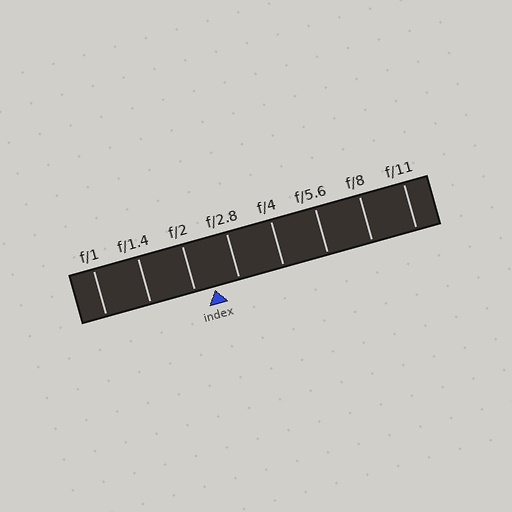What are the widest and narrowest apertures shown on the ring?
The widest aperture shown is f/1 and the narrowest is f/11.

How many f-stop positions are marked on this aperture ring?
There are 8 f-stop positions marked.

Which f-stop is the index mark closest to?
The index mark is closest to f/2.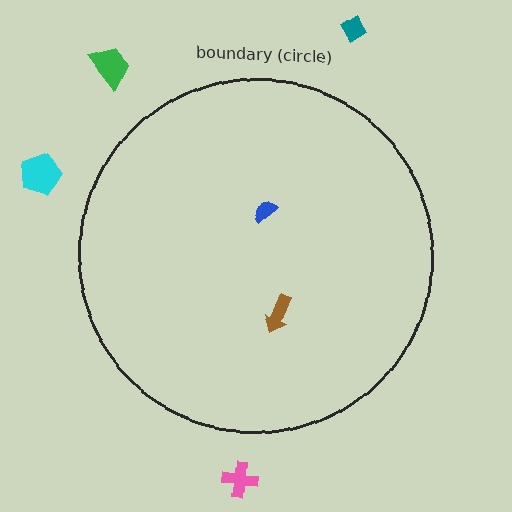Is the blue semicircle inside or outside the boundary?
Inside.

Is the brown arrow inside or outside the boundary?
Inside.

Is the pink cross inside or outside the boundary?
Outside.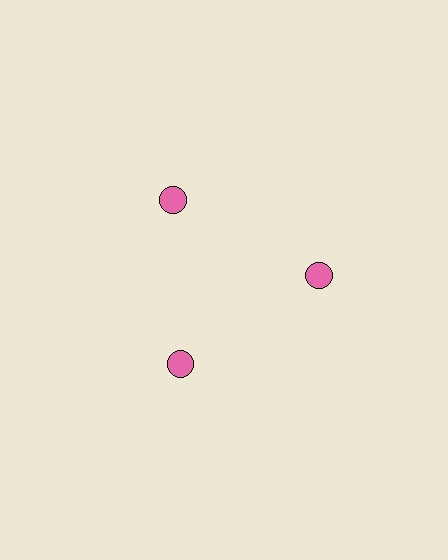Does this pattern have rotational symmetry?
Yes, this pattern has 3-fold rotational symmetry. It looks the same after rotating 120 degrees around the center.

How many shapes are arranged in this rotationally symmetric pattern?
There are 3 shapes, arranged in 3 groups of 1.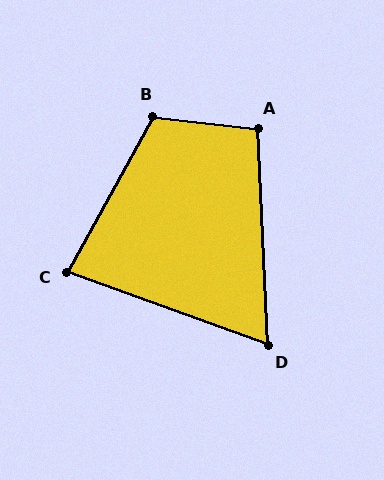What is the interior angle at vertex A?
Approximately 99 degrees (obtuse).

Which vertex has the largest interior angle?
B, at approximately 113 degrees.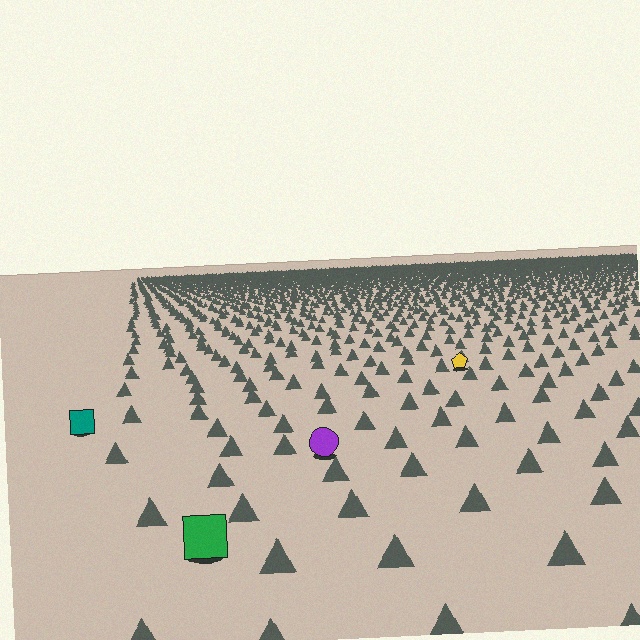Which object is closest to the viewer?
The green square is closest. The texture marks near it are larger and more spread out.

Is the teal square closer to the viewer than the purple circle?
No. The purple circle is closer — you can tell from the texture gradient: the ground texture is coarser near it.